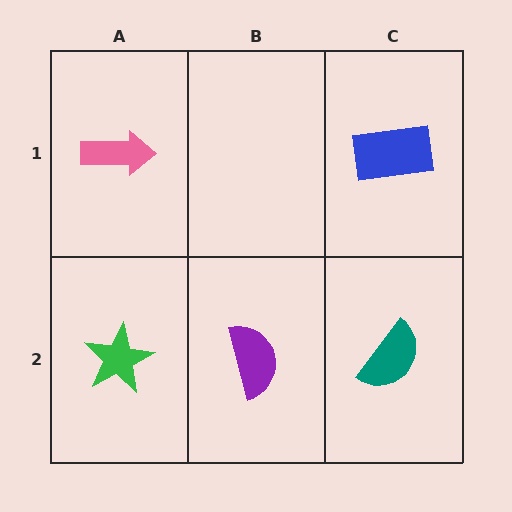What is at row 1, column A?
A pink arrow.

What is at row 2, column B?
A purple semicircle.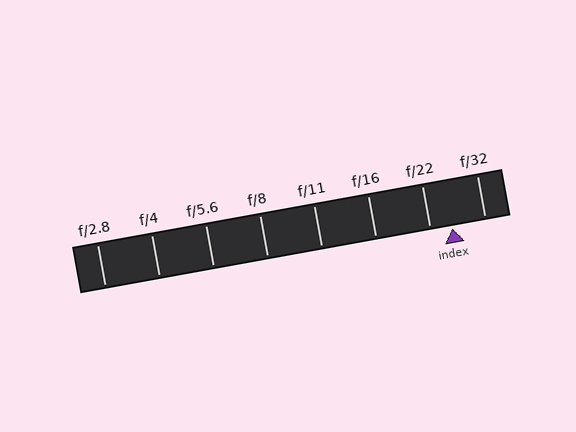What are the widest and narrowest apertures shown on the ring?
The widest aperture shown is f/2.8 and the narrowest is f/32.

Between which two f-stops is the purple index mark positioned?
The index mark is between f/22 and f/32.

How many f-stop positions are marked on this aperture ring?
There are 8 f-stop positions marked.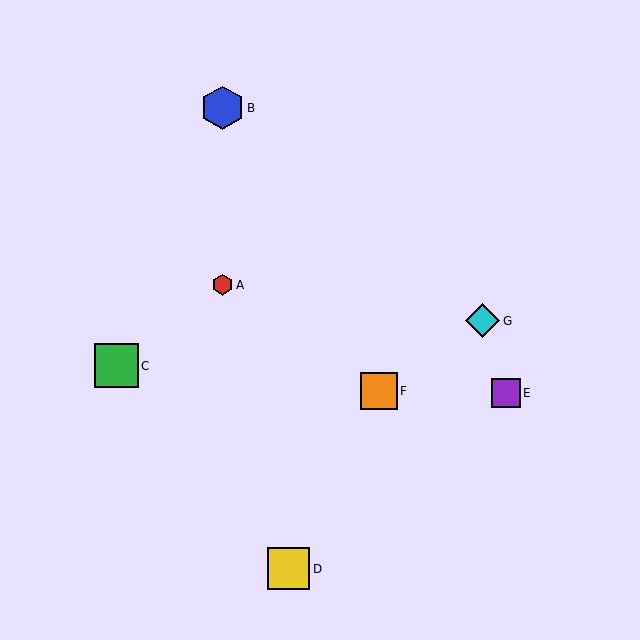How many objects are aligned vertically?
2 objects (A, B) are aligned vertically.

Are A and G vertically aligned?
No, A is at x≈223 and G is at x≈483.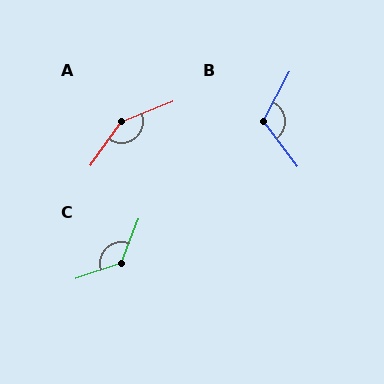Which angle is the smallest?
B, at approximately 115 degrees.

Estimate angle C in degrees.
Approximately 130 degrees.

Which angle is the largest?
A, at approximately 148 degrees.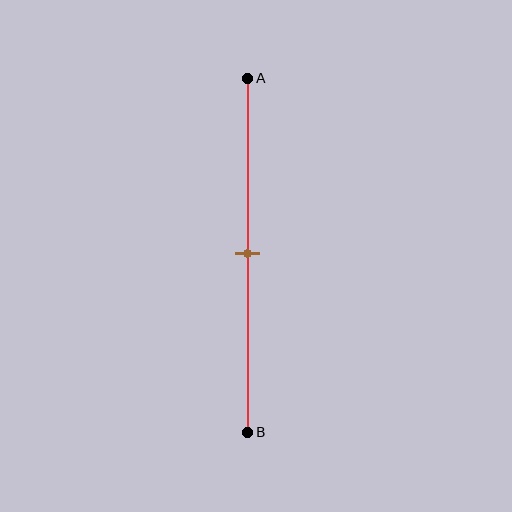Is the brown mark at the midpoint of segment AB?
Yes, the mark is approximately at the midpoint.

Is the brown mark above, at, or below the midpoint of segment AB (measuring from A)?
The brown mark is approximately at the midpoint of segment AB.